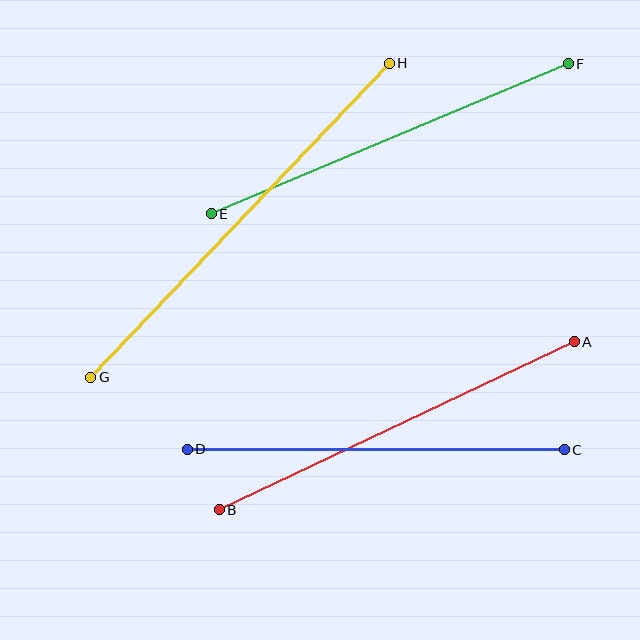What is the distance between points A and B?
The distance is approximately 393 pixels.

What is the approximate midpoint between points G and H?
The midpoint is at approximately (240, 220) pixels.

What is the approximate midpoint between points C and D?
The midpoint is at approximately (376, 450) pixels.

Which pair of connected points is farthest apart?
Points G and H are farthest apart.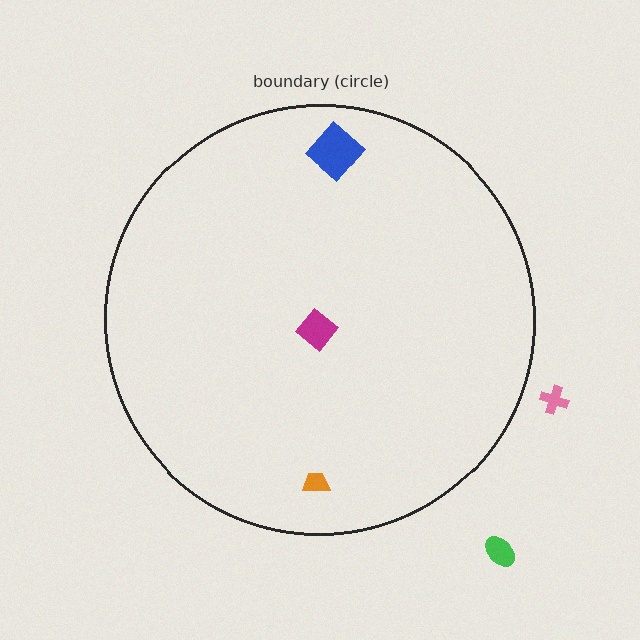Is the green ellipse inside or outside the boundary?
Outside.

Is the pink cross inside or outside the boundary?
Outside.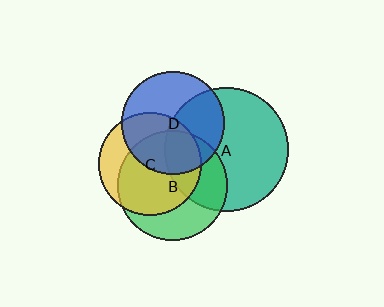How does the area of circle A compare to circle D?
Approximately 1.5 times.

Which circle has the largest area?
Circle A (teal).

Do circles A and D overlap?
Yes.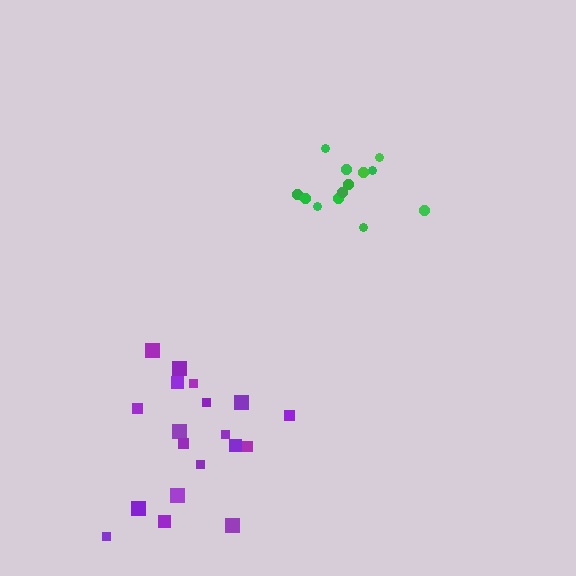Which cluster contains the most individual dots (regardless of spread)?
Purple (19).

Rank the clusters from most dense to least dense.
green, purple.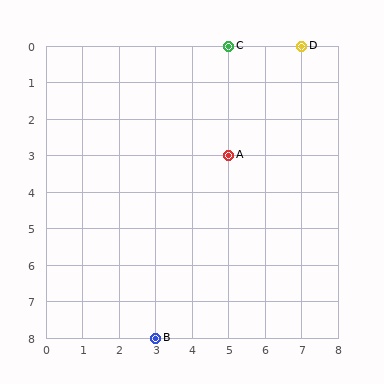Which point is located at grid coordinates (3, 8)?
Point B is at (3, 8).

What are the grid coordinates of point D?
Point D is at grid coordinates (7, 0).